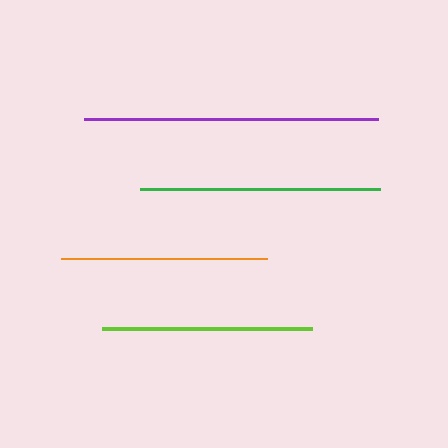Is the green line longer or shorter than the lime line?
The green line is longer than the lime line.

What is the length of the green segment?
The green segment is approximately 240 pixels long.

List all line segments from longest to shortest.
From longest to shortest: purple, green, lime, orange.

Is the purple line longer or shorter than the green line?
The purple line is longer than the green line.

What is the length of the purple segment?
The purple segment is approximately 293 pixels long.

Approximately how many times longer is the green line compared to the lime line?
The green line is approximately 1.1 times the length of the lime line.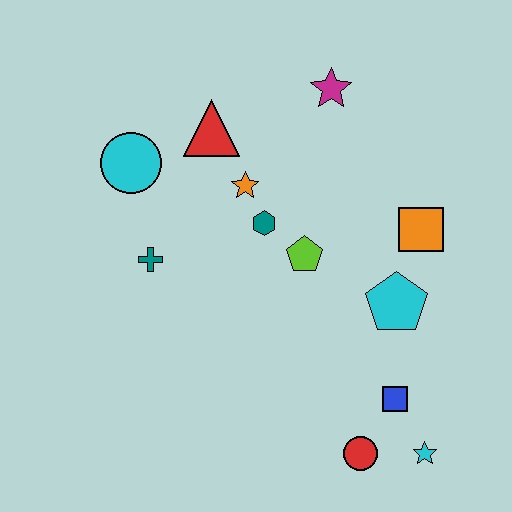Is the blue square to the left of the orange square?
Yes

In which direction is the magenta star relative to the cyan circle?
The magenta star is to the right of the cyan circle.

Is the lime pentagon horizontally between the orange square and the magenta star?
No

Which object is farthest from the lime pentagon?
The cyan star is farthest from the lime pentagon.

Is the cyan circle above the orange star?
Yes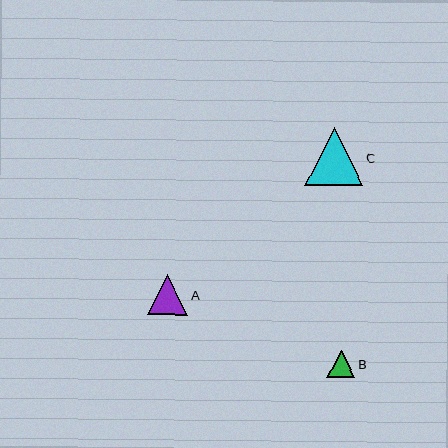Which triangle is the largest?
Triangle C is the largest with a size of approximately 57 pixels.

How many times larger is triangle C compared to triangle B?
Triangle C is approximately 2.1 times the size of triangle B.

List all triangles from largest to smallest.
From largest to smallest: C, A, B.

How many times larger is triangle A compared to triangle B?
Triangle A is approximately 1.5 times the size of triangle B.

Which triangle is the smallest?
Triangle B is the smallest with a size of approximately 27 pixels.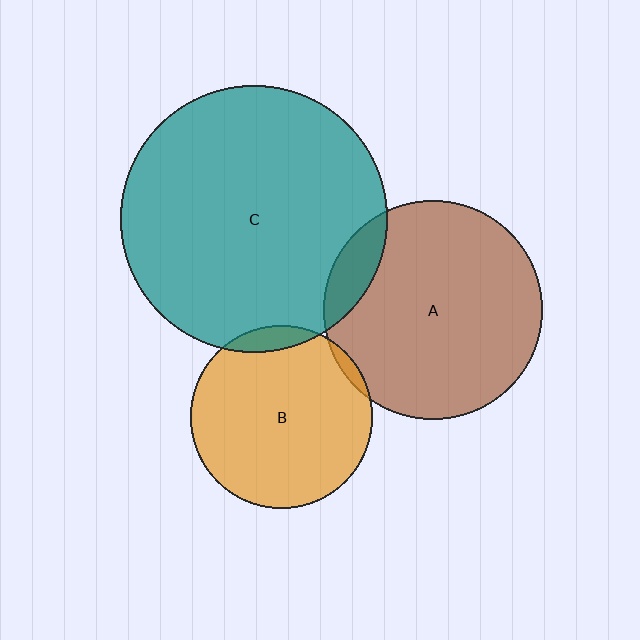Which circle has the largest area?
Circle C (teal).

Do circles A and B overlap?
Yes.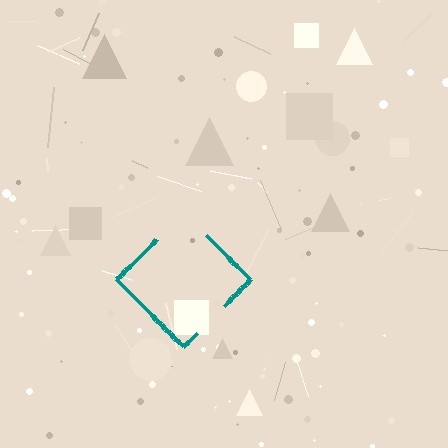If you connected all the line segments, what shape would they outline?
They would outline a diamond.